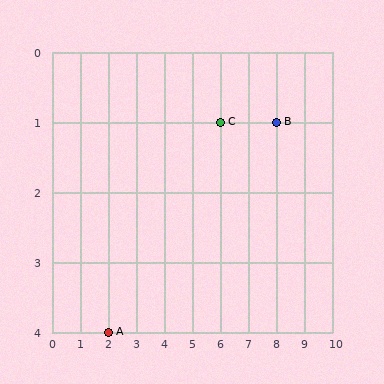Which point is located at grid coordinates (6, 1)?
Point C is at (6, 1).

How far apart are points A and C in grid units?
Points A and C are 4 columns and 3 rows apart (about 5.0 grid units diagonally).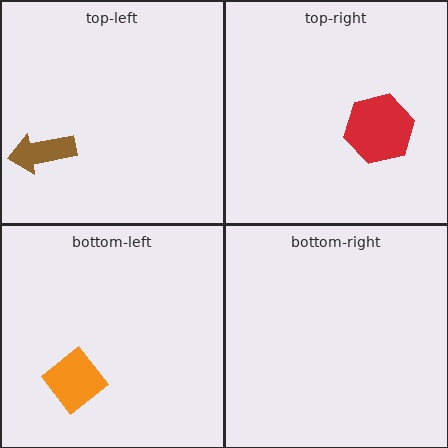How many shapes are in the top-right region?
1.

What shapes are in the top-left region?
The brown arrow.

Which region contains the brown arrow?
The top-left region.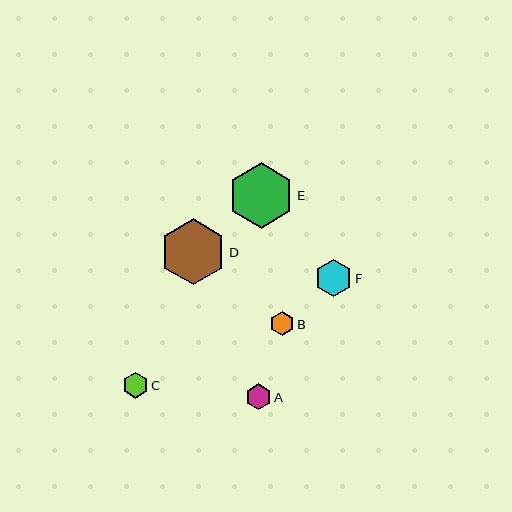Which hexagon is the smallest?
Hexagon B is the smallest with a size of approximately 24 pixels.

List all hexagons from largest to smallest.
From largest to smallest: D, E, F, C, A, B.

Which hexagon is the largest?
Hexagon D is the largest with a size of approximately 66 pixels.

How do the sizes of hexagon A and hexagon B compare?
Hexagon A and hexagon B are approximately the same size.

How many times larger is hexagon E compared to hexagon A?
Hexagon E is approximately 2.6 times the size of hexagon A.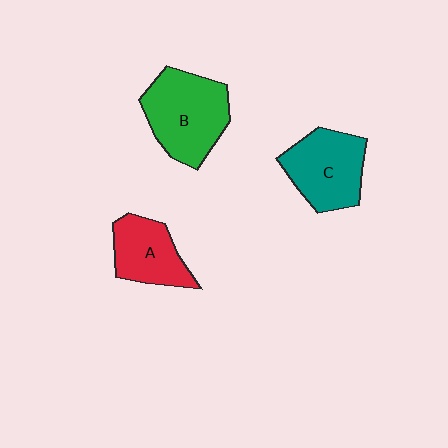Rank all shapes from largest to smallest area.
From largest to smallest: B (green), C (teal), A (red).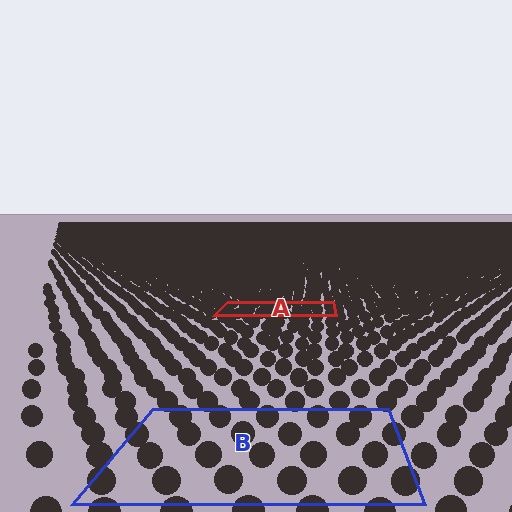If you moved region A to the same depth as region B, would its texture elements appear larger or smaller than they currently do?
They would appear larger. At a closer depth, the same texture elements are projected at a bigger on-screen size.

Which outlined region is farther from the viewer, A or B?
Region A is farther from the viewer — the texture elements inside it appear smaller and more densely packed.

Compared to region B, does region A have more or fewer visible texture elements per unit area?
Region A has more texture elements per unit area — they are packed more densely because it is farther away.